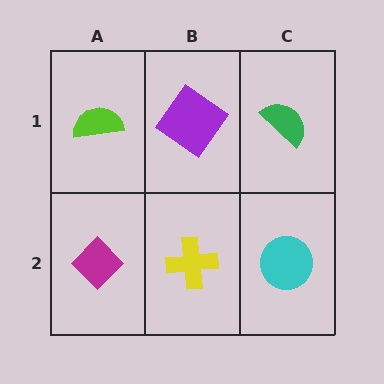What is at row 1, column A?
A lime semicircle.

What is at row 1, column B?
A purple diamond.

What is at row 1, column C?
A green semicircle.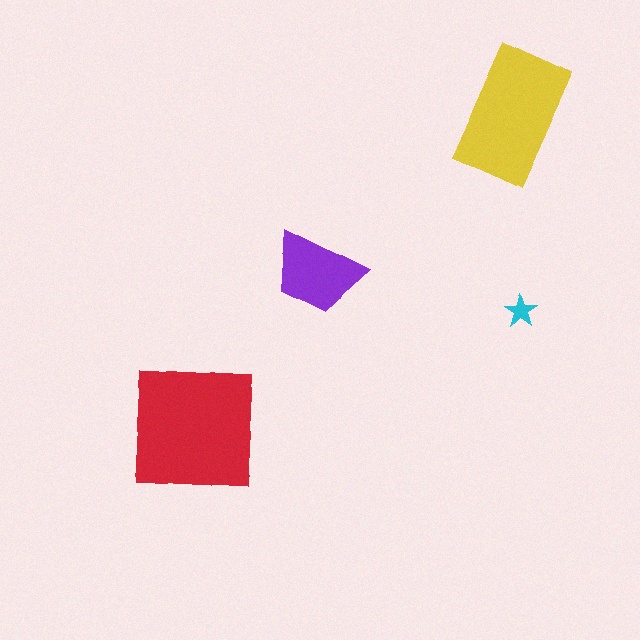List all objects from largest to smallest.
The red square, the yellow rectangle, the purple trapezoid, the cyan star.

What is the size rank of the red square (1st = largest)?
1st.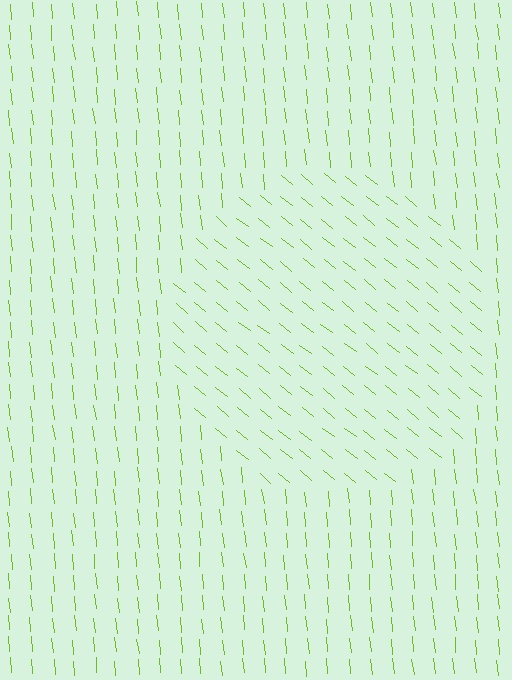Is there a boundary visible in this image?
Yes, there is a texture boundary formed by a change in line orientation.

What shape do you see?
I see a circle.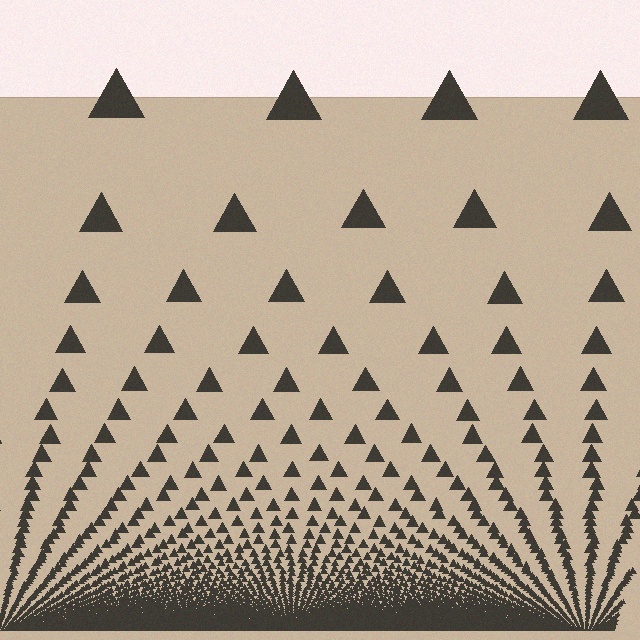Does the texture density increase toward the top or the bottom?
Density increases toward the bottom.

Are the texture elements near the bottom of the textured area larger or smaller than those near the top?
Smaller. The gradient is inverted — elements near the bottom are smaller and denser.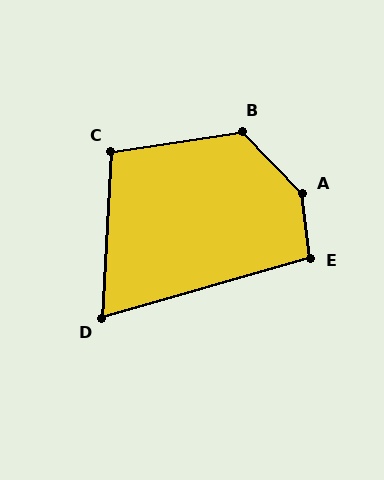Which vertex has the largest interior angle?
A, at approximately 143 degrees.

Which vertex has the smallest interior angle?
D, at approximately 71 degrees.